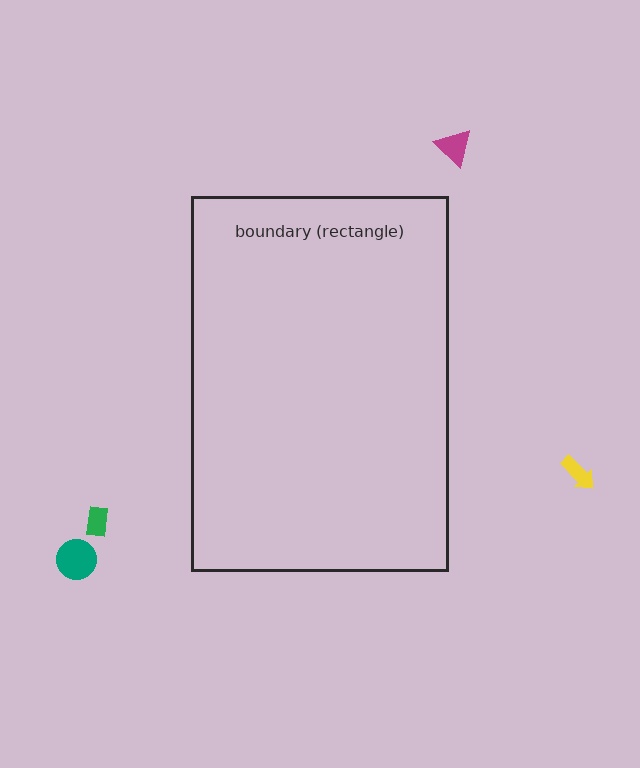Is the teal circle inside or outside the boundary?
Outside.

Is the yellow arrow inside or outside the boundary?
Outside.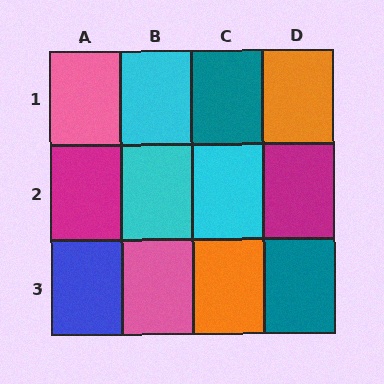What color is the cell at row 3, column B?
Pink.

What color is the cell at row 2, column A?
Magenta.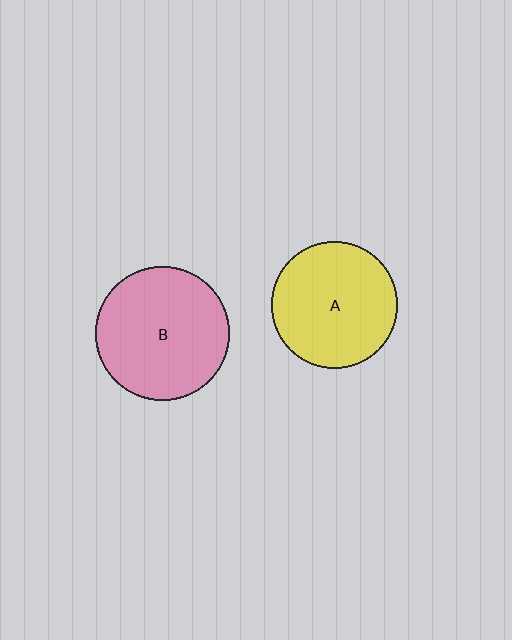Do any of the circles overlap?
No, none of the circles overlap.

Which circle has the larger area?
Circle B (pink).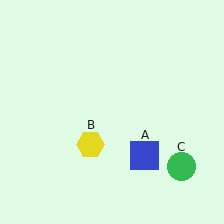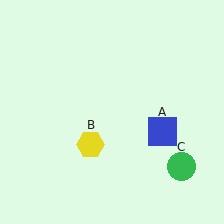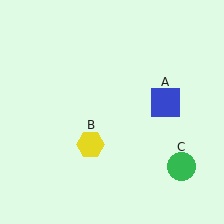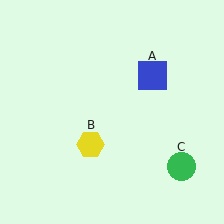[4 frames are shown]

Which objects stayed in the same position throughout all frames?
Yellow hexagon (object B) and green circle (object C) remained stationary.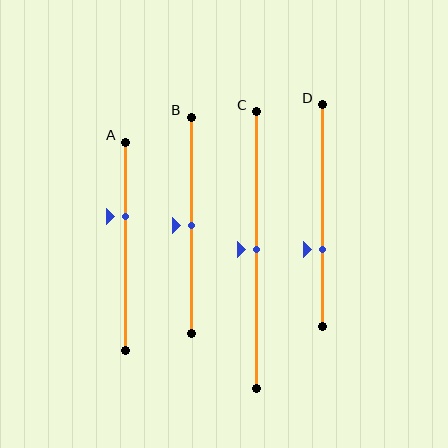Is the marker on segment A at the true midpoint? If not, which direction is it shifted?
No, the marker on segment A is shifted upward by about 14% of the segment length.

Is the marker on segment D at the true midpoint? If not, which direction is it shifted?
No, the marker on segment D is shifted downward by about 15% of the segment length.